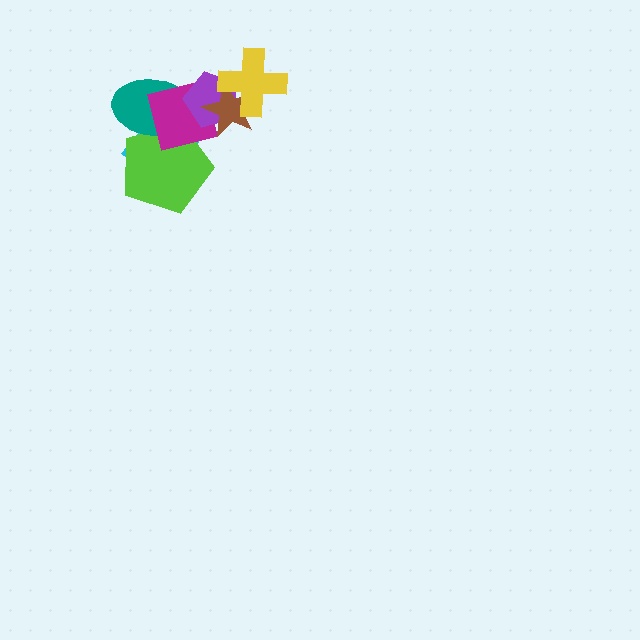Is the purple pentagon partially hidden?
Yes, it is partially covered by another shape.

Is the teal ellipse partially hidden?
Yes, it is partially covered by another shape.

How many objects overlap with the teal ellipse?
4 objects overlap with the teal ellipse.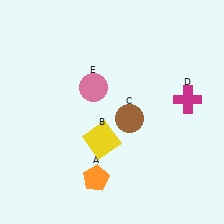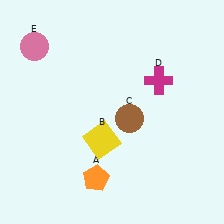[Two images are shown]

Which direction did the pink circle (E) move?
The pink circle (E) moved left.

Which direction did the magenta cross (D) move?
The magenta cross (D) moved left.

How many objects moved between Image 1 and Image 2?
2 objects moved between the two images.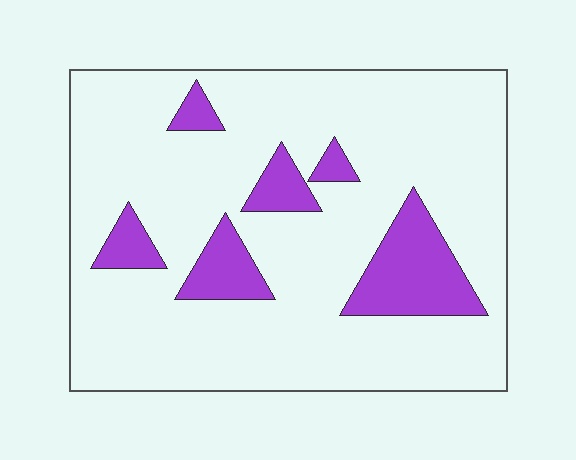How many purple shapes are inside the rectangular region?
6.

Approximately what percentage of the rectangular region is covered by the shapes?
Approximately 15%.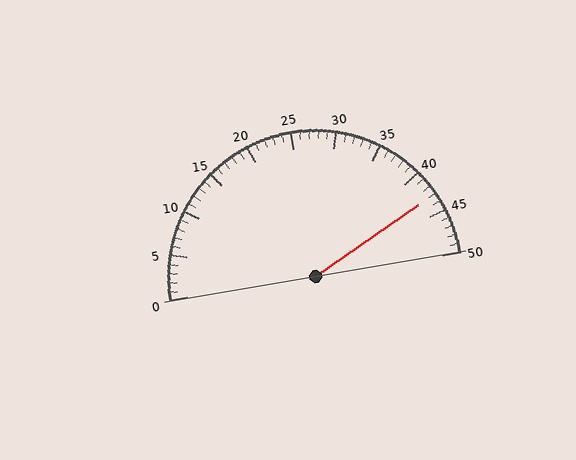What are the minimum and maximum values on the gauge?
The gauge ranges from 0 to 50.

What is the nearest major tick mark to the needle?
The nearest major tick mark is 45.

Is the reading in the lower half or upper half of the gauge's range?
The reading is in the upper half of the range (0 to 50).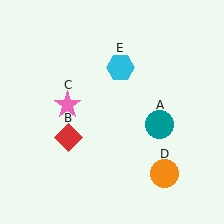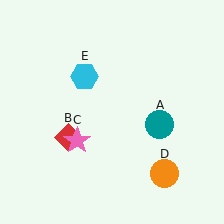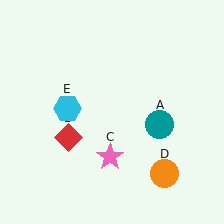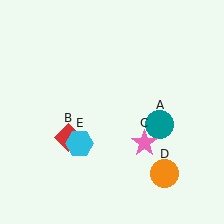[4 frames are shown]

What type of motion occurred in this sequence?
The pink star (object C), cyan hexagon (object E) rotated counterclockwise around the center of the scene.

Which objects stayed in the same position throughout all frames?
Teal circle (object A) and red diamond (object B) and orange circle (object D) remained stationary.